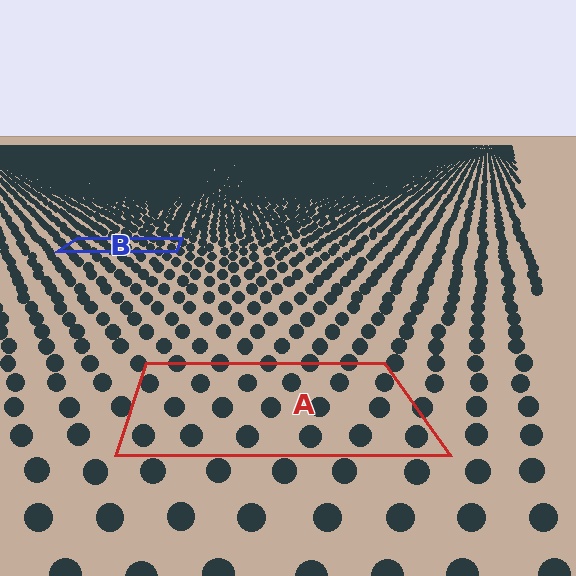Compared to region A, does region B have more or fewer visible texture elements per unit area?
Region B has more texture elements per unit area — they are packed more densely because it is farther away.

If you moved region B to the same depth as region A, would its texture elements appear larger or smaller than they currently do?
They would appear larger. At a closer depth, the same texture elements are projected at a bigger on-screen size.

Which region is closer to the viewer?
Region A is closer. The texture elements there are larger and more spread out.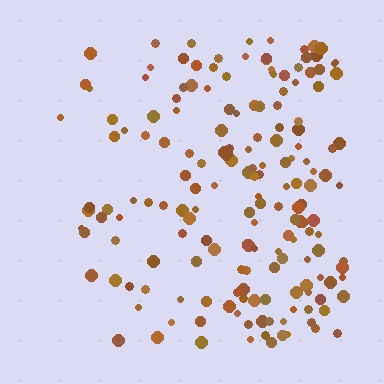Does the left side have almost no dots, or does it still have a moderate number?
Still a moderate number, just noticeably fewer than the right.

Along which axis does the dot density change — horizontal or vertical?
Horizontal.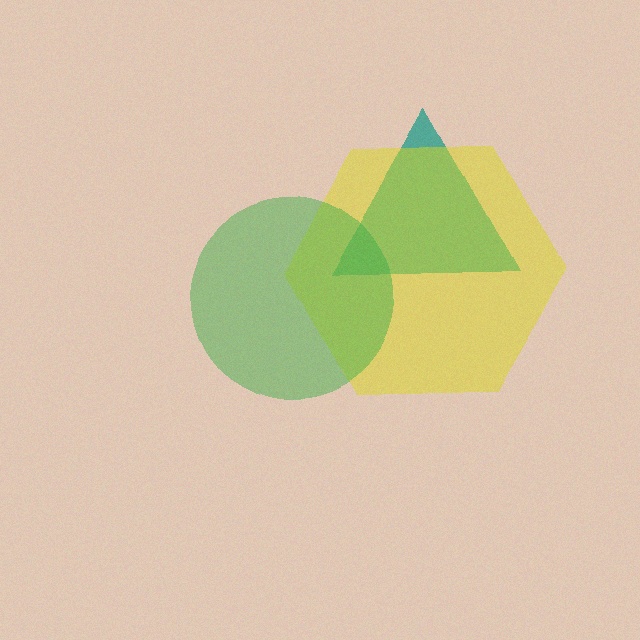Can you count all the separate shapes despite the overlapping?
Yes, there are 3 separate shapes.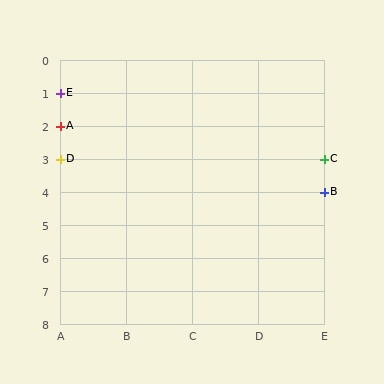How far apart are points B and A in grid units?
Points B and A are 4 columns and 2 rows apart (about 4.5 grid units diagonally).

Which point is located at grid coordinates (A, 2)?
Point A is at (A, 2).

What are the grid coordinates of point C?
Point C is at grid coordinates (E, 3).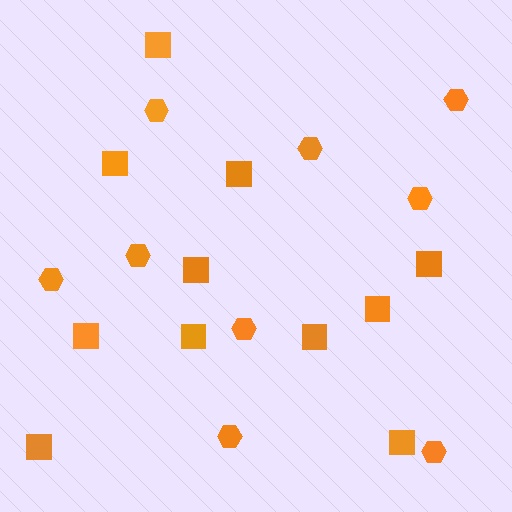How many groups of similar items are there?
There are 2 groups: one group of hexagons (9) and one group of squares (11).